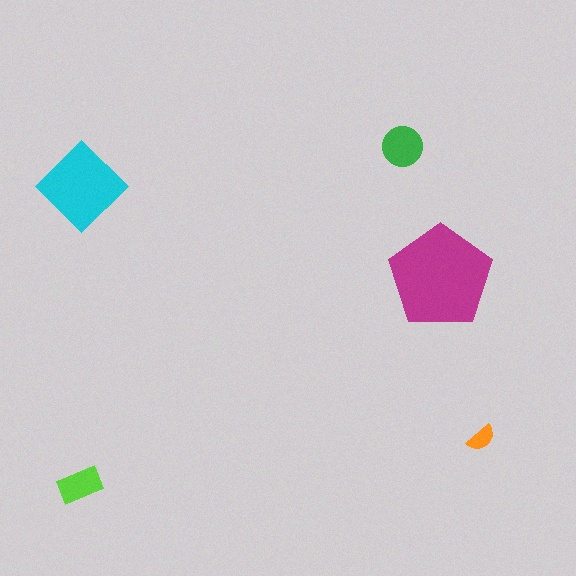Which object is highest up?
The green circle is topmost.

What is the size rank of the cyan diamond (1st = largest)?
2nd.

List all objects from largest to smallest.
The magenta pentagon, the cyan diamond, the green circle, the lime rectangle, the orange semicircle.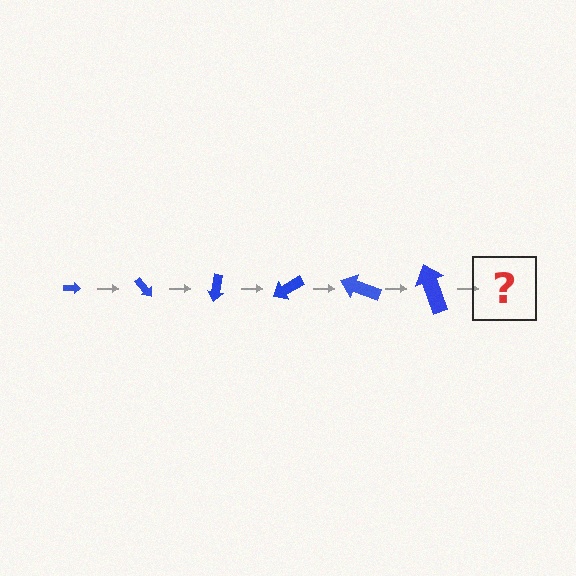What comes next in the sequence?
The next element should be an arrow, larger than the previous one and rotated 300 degrees from the start.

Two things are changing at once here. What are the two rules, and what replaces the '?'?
The two rules are that the arrow grows larger each step and it rotates 50 degrees each step. The '?' should be an arrow, larger than the previous one and rotated 300 degrees from the start.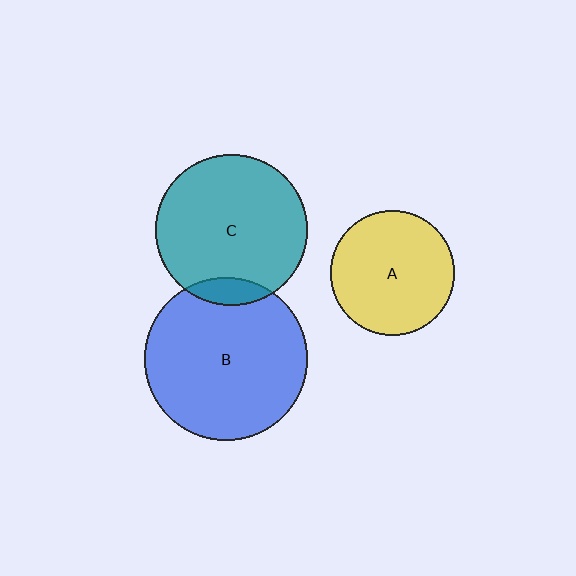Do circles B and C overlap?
Yes.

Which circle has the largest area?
Circle B (blue).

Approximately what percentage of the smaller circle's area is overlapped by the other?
Approximately 10%.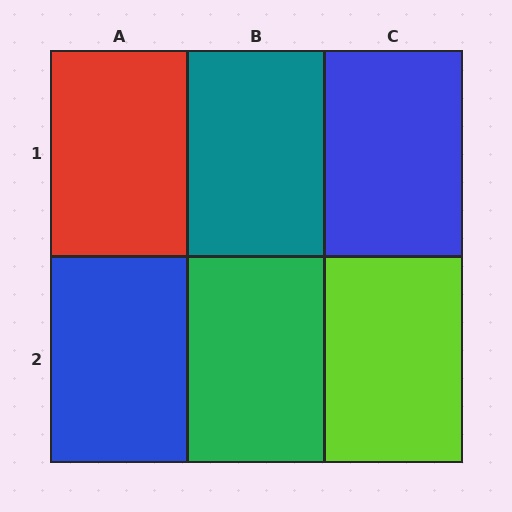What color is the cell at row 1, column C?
Blue.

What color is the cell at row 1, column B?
Teal.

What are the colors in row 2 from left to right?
Blue, green, lime.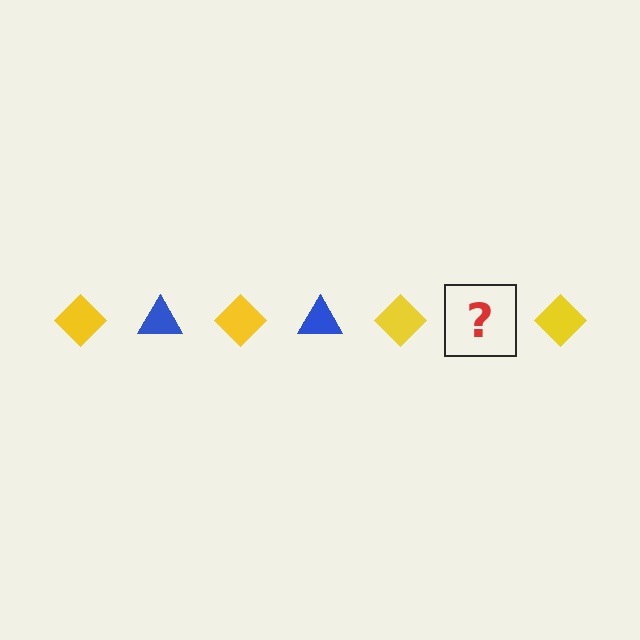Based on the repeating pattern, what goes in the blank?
The blank should be a blue triangle.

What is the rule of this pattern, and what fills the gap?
The rule is that the pattern alternates between yellow diamond and blue triangle. The gap should be filled with a blue triangle.